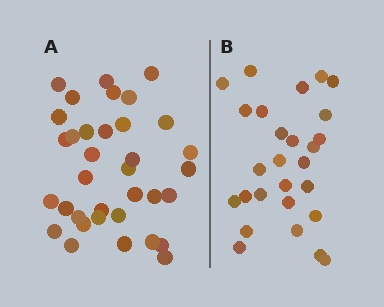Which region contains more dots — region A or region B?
Region A (the left region) has more dots.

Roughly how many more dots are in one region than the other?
Region A has roughly 8 or so more dots than region B.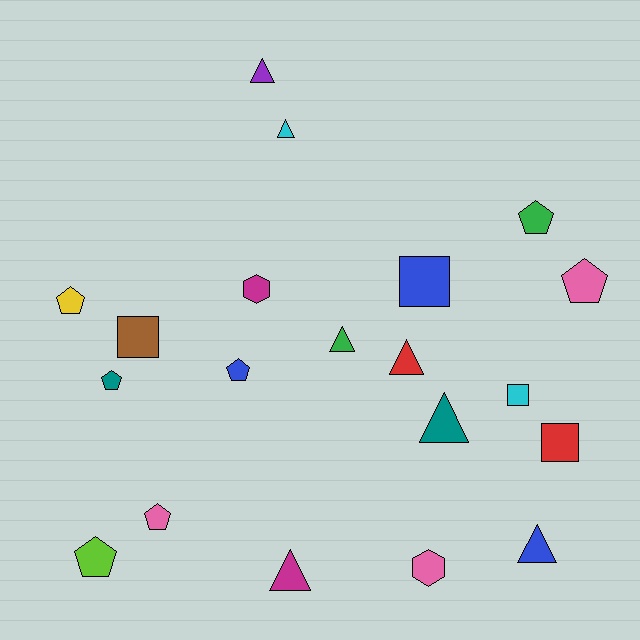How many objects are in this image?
There are 20 objects.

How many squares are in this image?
There are 4 squares.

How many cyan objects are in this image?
There are 2 cyan objects.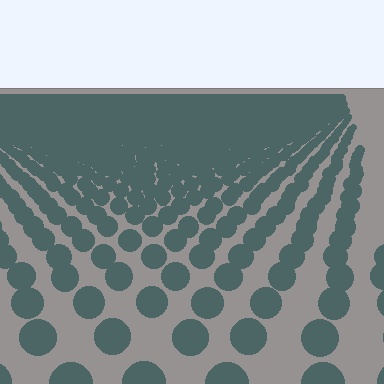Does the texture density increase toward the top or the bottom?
Density increases toward the top.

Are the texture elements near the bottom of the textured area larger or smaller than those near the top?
Larger. Near the bottom, elements are closer to the viewer and appear at a bigger on-screen size.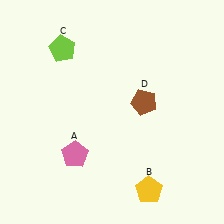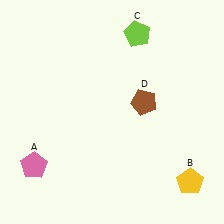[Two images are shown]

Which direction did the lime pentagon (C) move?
The lime pentagon (C) moved right.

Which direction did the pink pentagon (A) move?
The pink pentagon (A) moved left.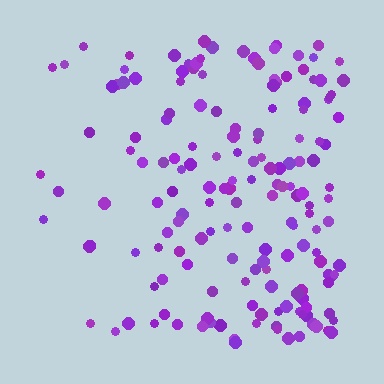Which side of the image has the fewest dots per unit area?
The left.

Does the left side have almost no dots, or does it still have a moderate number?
Still a moderate number, just noticeably fewer than the right.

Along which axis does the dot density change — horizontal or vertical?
Horizontal.